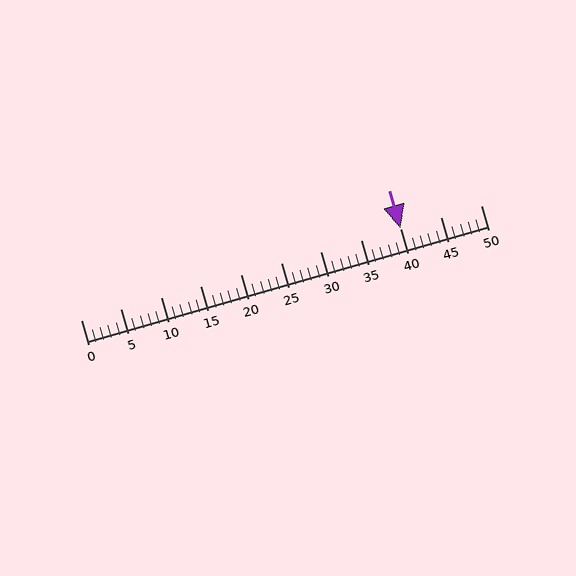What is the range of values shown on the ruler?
The ruler shows values from 0 to 50.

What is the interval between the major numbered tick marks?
The major tick marks are spaced 5 units apart.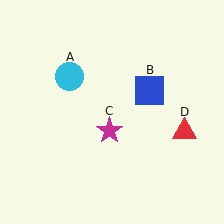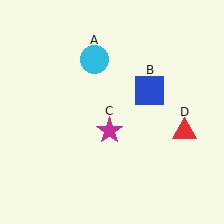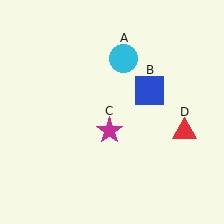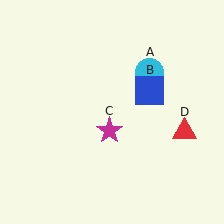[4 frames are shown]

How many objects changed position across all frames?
1 object changed position: cyan circle (object A).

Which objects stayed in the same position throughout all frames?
Blue square (object B) and magenta star (object C) and red triangle (object D) remained stationary.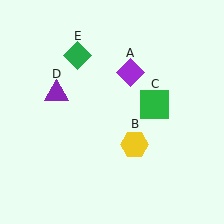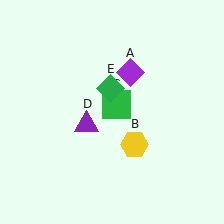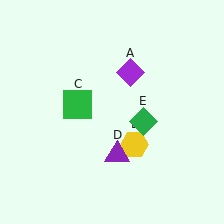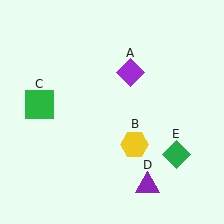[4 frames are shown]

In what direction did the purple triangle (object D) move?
The purple triangle (object D) moved down and to the right.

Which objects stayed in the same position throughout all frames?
Purple diamond (object A) and yellow hexagon (object B) remained stationary.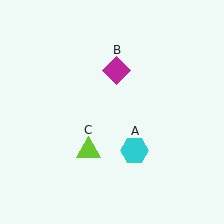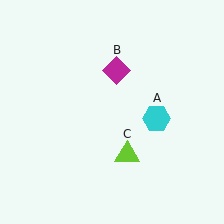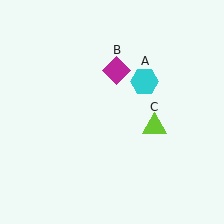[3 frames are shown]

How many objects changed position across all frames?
2 objects changed position: cyan hexagon (object A), lime triangle (object C).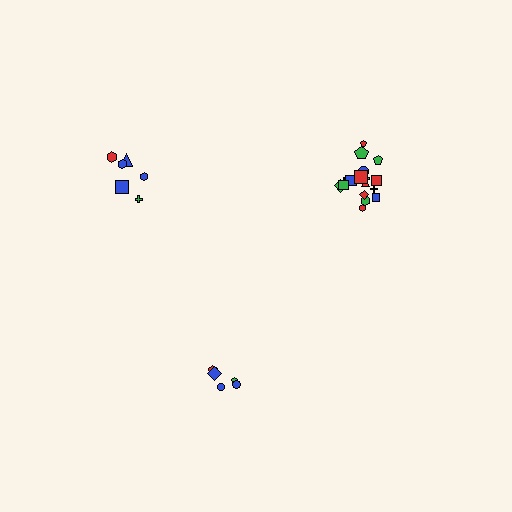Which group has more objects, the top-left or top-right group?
The top-right group.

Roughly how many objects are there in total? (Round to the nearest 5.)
Roughly 30 objects in total.